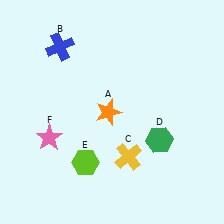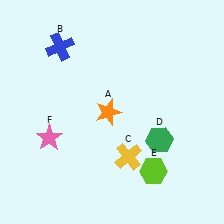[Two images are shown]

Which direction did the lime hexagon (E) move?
The lime hexagon (E) moved right.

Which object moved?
The lime hexagon (E) moved right.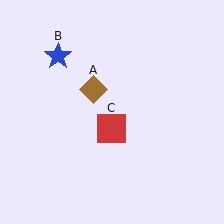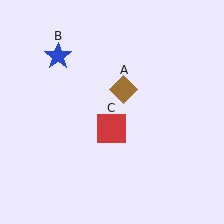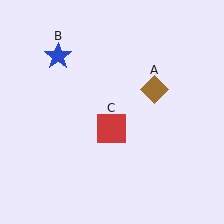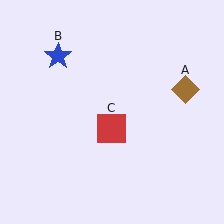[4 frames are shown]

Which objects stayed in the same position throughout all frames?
Blue star (object B) and red square (object C) remained stationary.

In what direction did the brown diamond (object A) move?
The brown diamond (object A) moved right.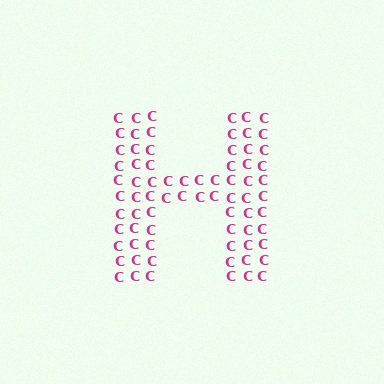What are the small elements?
The small elements are letter C's.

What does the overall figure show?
The overall figure shows the letter H.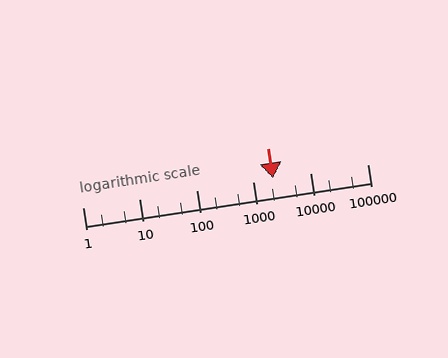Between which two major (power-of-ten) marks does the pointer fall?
The pointer is between 1000 and 10000.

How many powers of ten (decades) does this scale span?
The scale spans 5 decades, from 1 to 100000.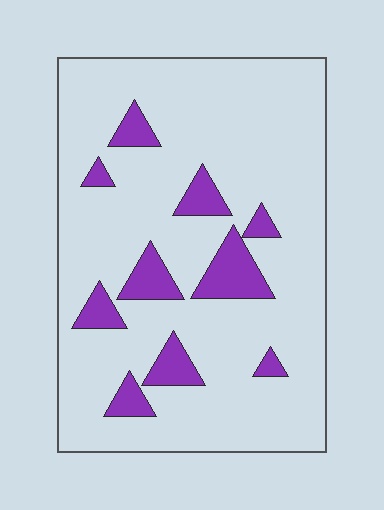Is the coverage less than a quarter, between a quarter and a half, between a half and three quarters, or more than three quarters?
Less than a quarter.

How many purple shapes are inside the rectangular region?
10.